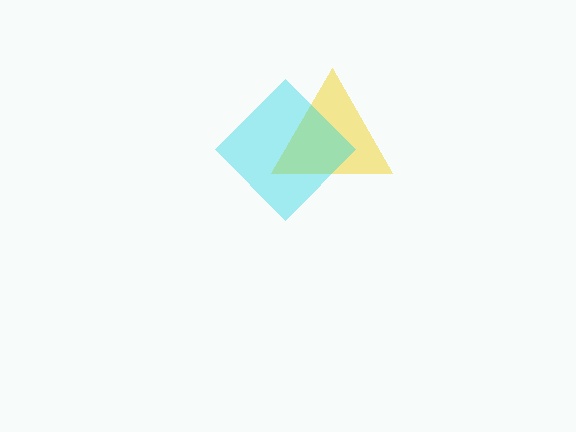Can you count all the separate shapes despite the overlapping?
Yes, there are 2 separate shapes.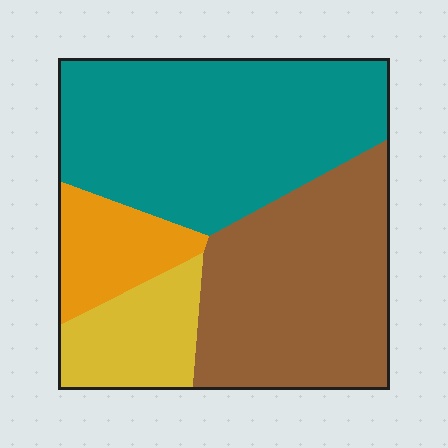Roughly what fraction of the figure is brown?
Brown covers around 35% of the figure.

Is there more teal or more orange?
Teal.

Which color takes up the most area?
Teal, at roughly 40%.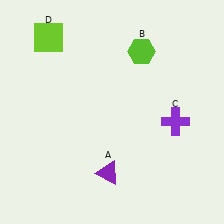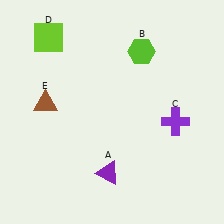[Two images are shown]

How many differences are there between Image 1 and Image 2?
There is 1 difference between the two images.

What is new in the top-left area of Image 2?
A brown triangle (E) was added in the top-left area of Image 2.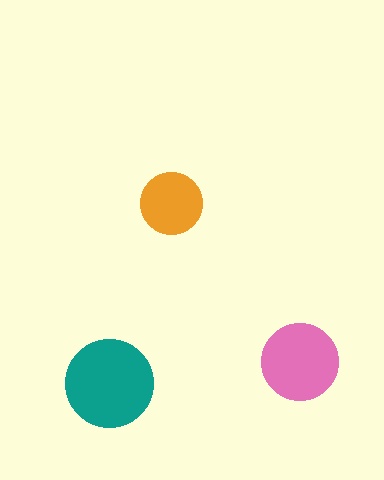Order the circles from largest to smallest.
the teal one, the pink one, the orange one.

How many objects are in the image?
There are 3 objects in the image.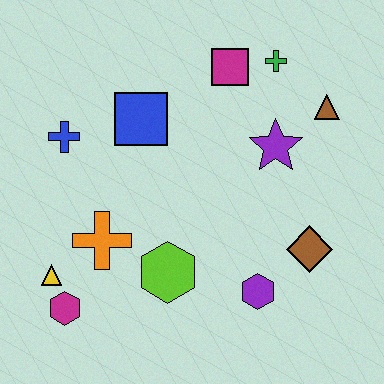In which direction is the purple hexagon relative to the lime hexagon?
The purple hexagon is to the right of the lime hexagon.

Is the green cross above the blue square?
Yes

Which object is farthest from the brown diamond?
The blue cross is farthest from the brown diamond.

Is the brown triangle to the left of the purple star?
No